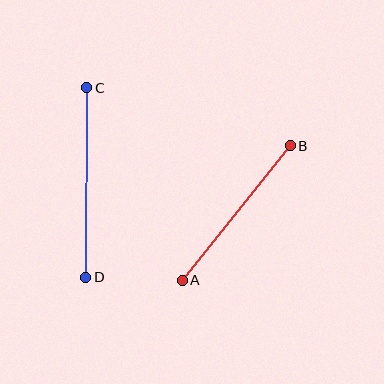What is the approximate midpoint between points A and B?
The midpoint is at approximately (236, 213) pixels.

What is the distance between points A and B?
The distance is approximately 173 pixels.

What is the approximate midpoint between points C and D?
The midpoint is at approximately (86, 182) pixels.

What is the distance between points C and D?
The distance is approximately 190 pixels.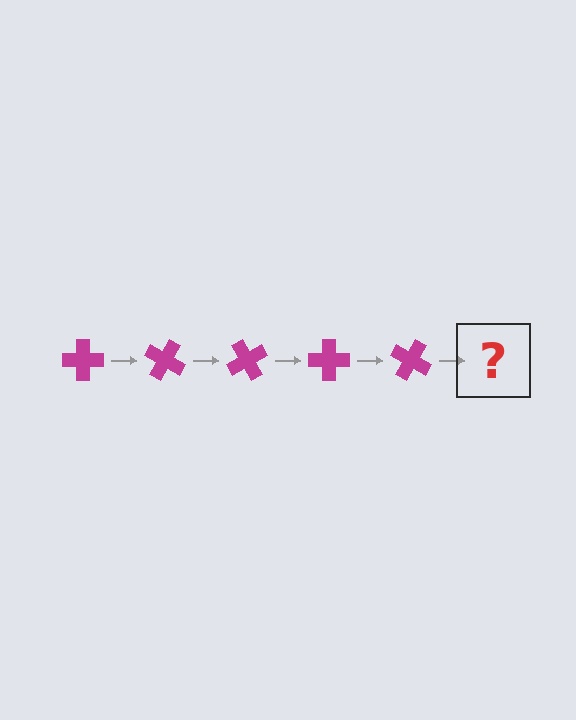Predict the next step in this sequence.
The next step is a magenta cross rotated 150 degrees.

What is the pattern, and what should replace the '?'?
The pattern is that the cross rotates 30 degrees each step. The '?' should be a magenta cross rotated 150 degrees.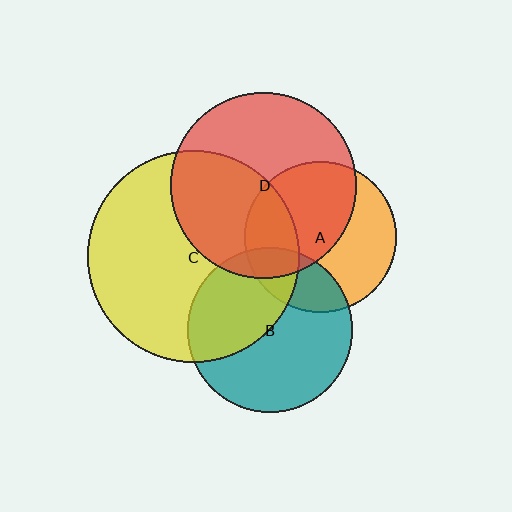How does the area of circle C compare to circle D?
Approximately 1.3 times.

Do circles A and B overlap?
Yes.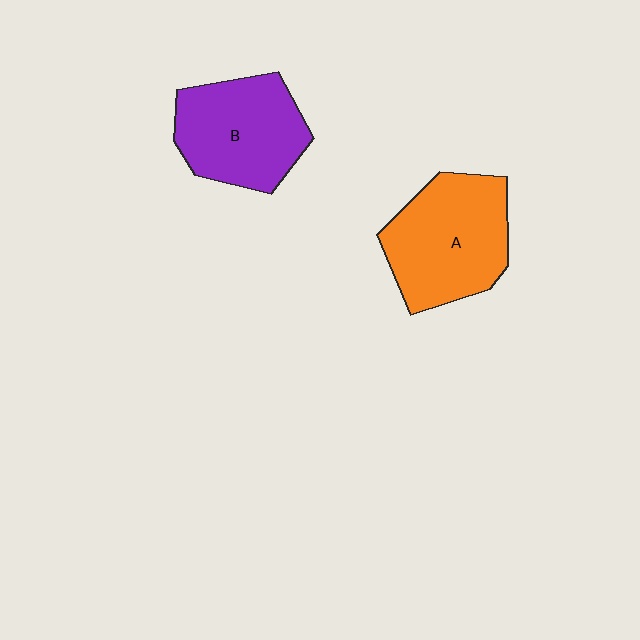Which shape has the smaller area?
Shape B (purple).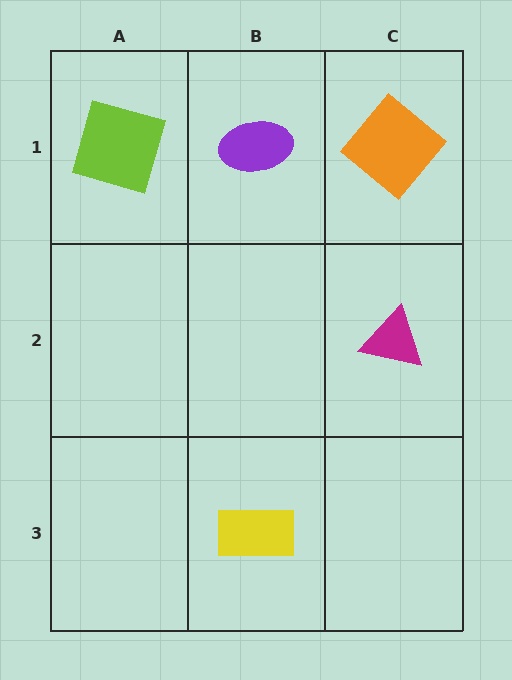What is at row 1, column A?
A lime square.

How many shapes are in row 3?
1 shape.